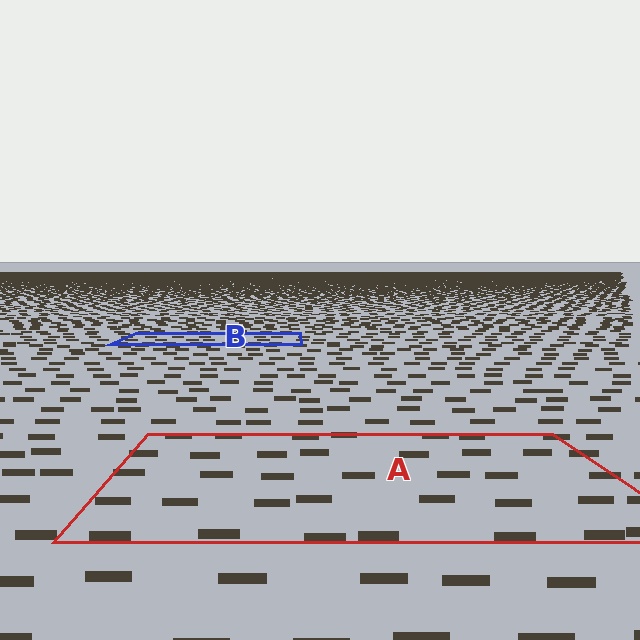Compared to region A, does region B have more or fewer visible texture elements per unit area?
Region B has more texture elements per unit area — they are packed more densely because it is farther away.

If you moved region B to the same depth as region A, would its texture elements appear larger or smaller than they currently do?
They would appear larger. At a closer depth, the same texture elements are projected at a bigger on-screen size.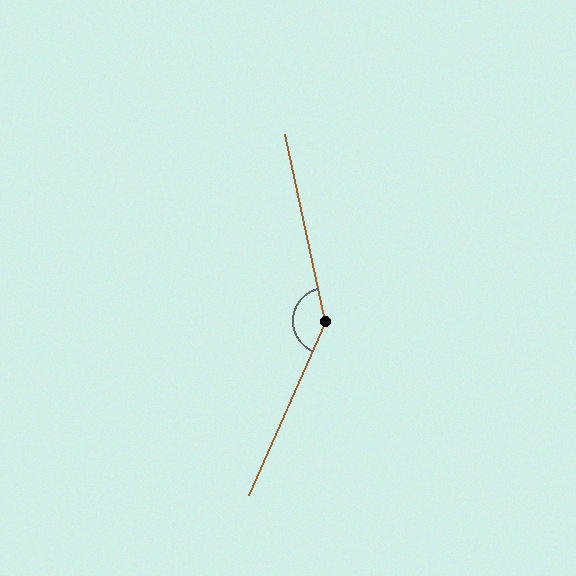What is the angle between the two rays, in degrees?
Approximately 144 degrees.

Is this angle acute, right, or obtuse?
It is obtuse.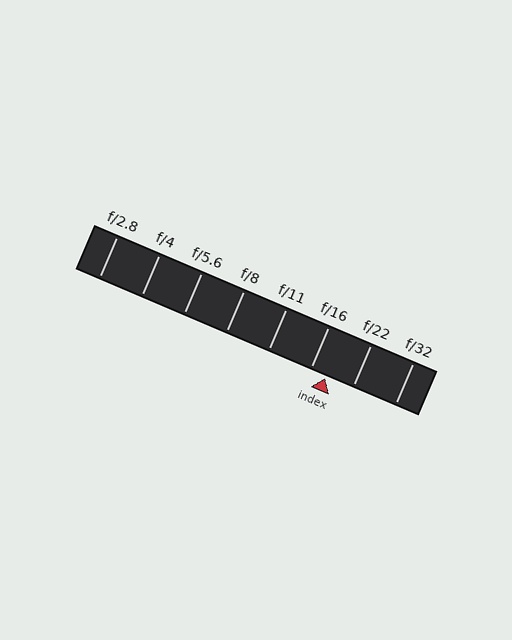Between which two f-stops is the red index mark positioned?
The index mark is between f/16 and f/22.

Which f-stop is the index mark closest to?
The index mark is closest to f/16.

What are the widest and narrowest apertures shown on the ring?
The widest aperture shown is f/2.8 and the narrowest is f/32.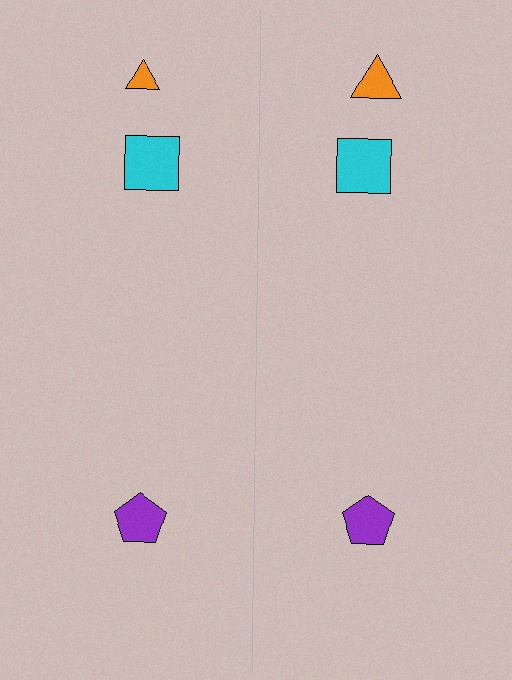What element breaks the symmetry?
The orange triangle on the right side has a different size than its mirror counterpart.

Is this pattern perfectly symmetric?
No, the pattern is not perfectly symmetric. The orange triangle on the right side has a different size than its mirror counterpart.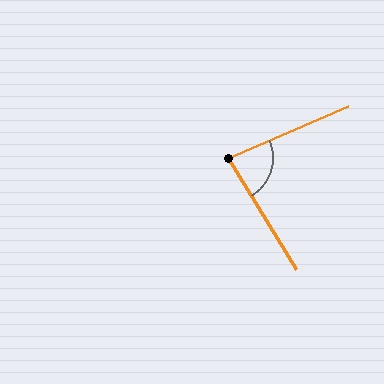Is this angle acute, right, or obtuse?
It is acute.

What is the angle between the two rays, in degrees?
Approximately 82 degrees.